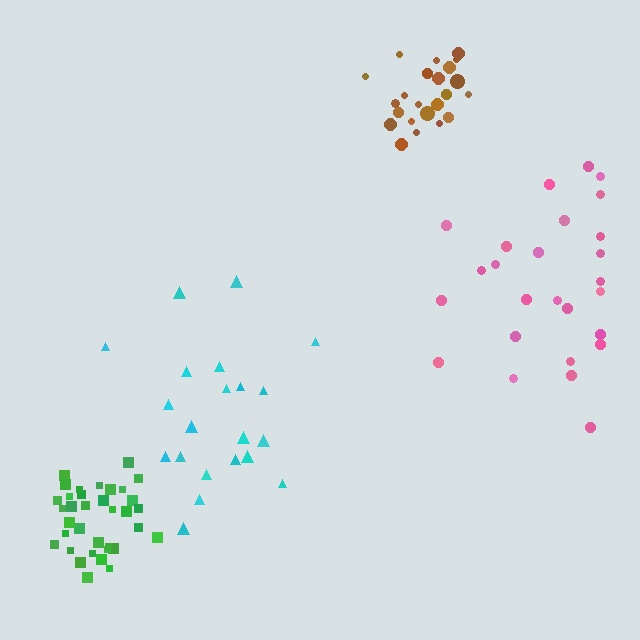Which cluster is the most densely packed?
Green.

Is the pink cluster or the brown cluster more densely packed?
Brown.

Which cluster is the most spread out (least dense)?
Cyan.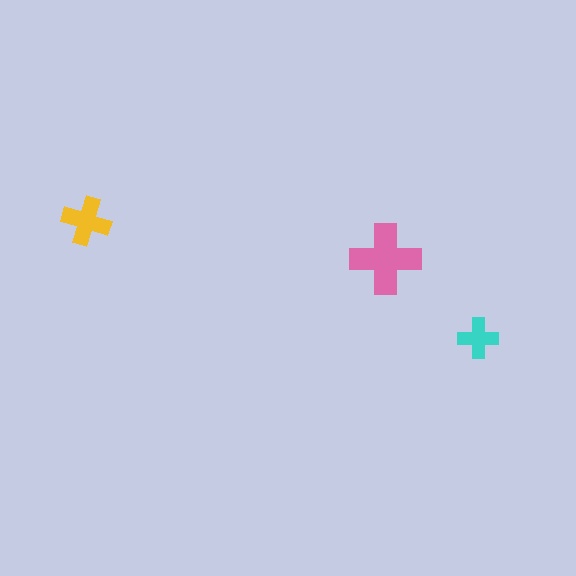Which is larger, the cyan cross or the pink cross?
The pink one.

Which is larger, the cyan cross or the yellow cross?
The yellow one.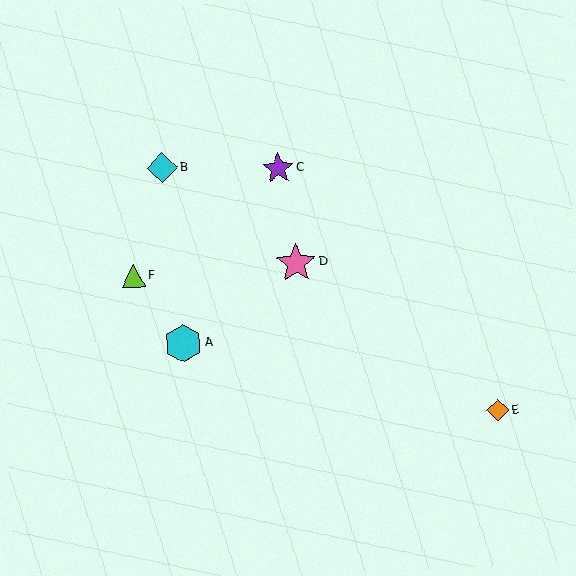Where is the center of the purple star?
The center of the purple star is at (278, 168).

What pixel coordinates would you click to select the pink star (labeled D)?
Click at (296, 263) to select the pink star D.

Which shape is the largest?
The pink star (labeled D) is the largest.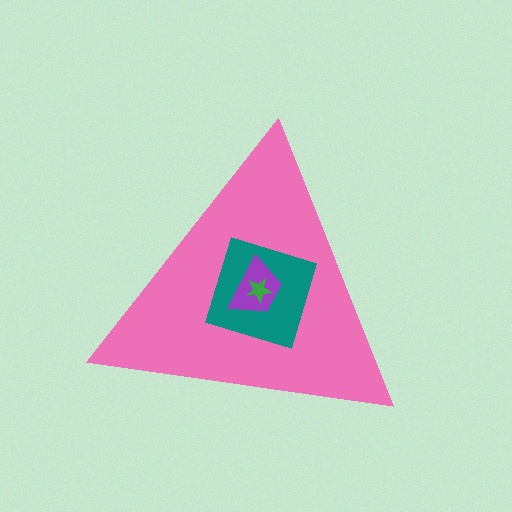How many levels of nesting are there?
4.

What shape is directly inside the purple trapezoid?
The green star.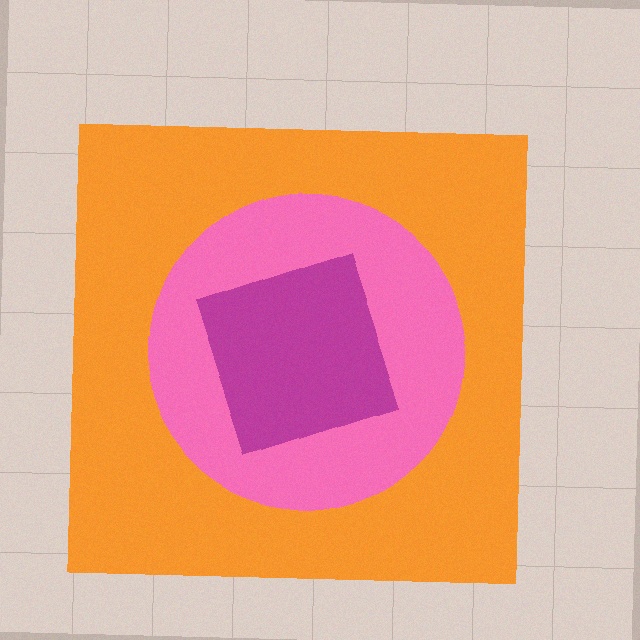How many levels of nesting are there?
3.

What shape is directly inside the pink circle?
The magenta diamond.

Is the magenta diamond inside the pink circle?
Yes.